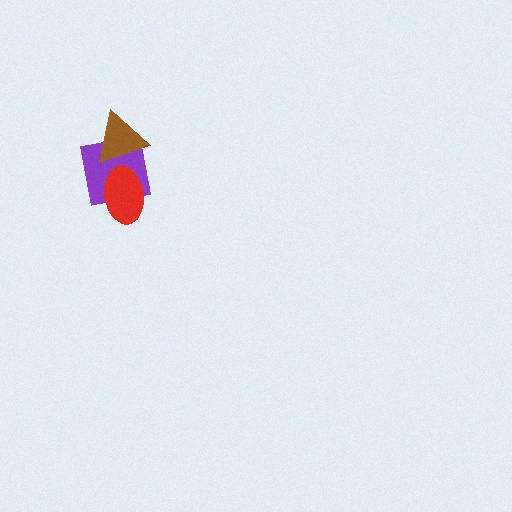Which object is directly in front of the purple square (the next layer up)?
The red ellipse is directly in front of the purple square.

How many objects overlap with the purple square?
2 objects overlap with the purple square.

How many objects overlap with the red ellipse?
1 object overlaps with the red ellipse.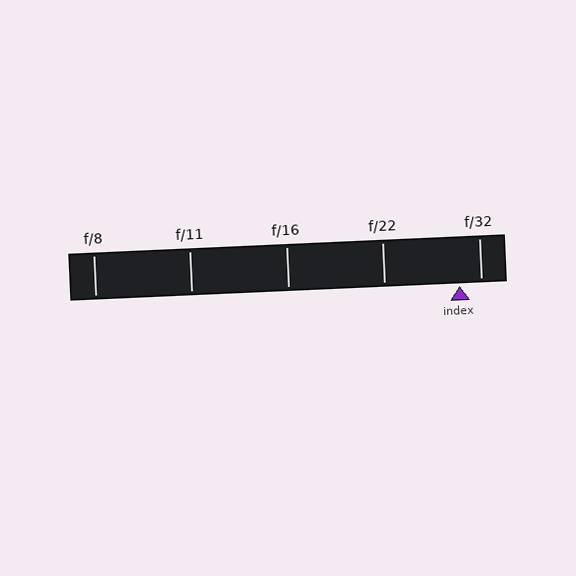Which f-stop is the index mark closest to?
The index mark is closest to f/32.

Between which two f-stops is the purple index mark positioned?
The index mark is between f/22 and f/32.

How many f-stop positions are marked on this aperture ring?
There are 5 f-stop positions marked.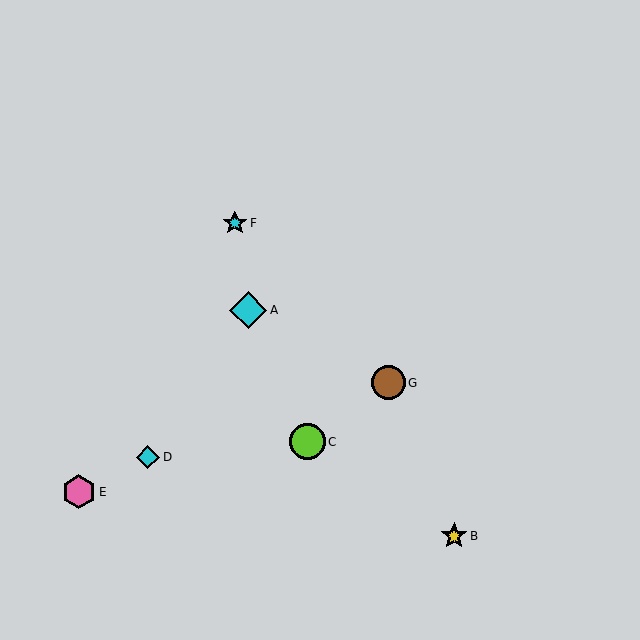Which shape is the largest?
The cyan diamond (labeled A) is the largest.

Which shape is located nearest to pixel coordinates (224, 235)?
The cyan star (labeled F) at (235, 223) is nearest to that location.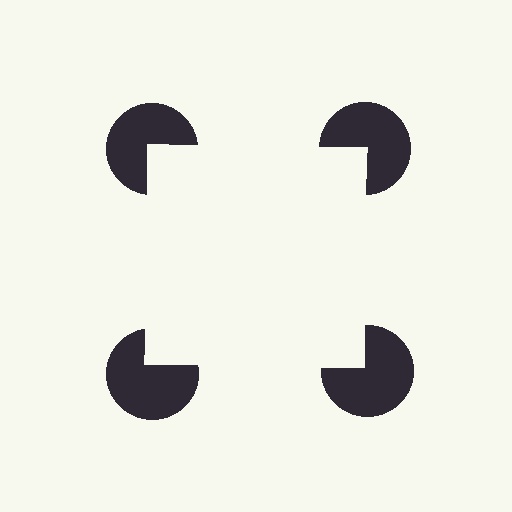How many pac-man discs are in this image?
There are 4 — one at each vertex of the illusory square.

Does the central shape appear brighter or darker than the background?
It typically appears slightly brighter than the background, even though no actual brightness change is drawn.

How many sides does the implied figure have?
4 sides.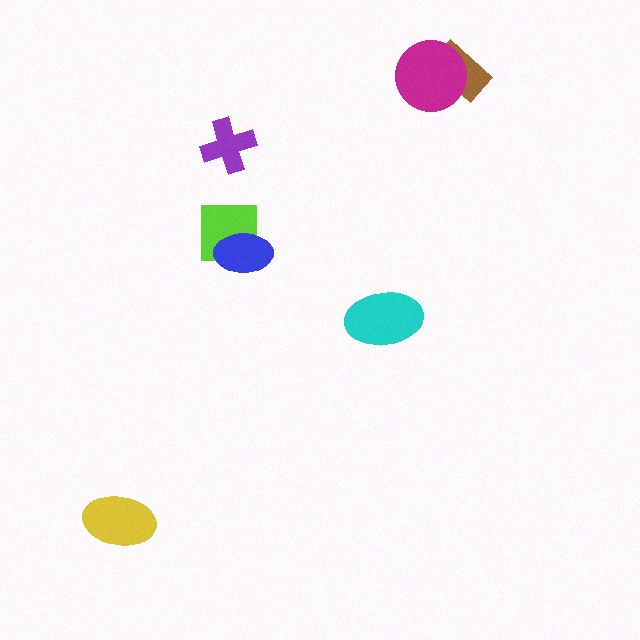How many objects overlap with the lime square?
1 object overlaps with the lime square.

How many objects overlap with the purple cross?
0 objects overlap with the purple cross.